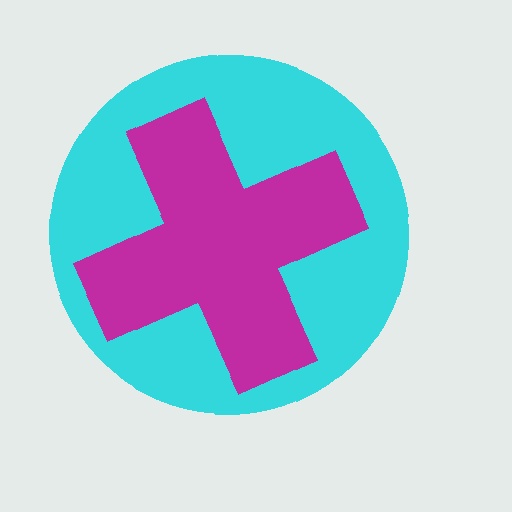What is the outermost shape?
The cyan circle.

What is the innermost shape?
The magenta cross.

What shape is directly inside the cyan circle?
The magenta cross.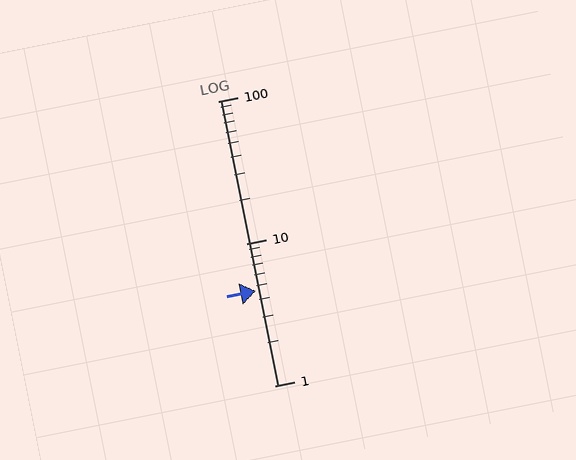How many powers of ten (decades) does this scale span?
The scale spans 2 decades, from 1 to 100.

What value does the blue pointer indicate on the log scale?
The pointer indicates approximately 4.6.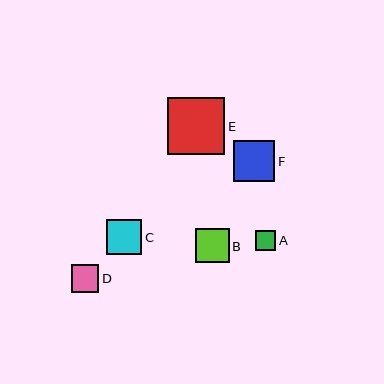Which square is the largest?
Square E is the largest with a size of approximately 57 pixels.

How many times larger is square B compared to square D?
Square B is approximately 1.2 times the size of square D.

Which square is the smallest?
Square A is the smallest with a size of approximately 21 pixels.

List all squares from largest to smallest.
From largest to smallest: E, F, C, B, D, A.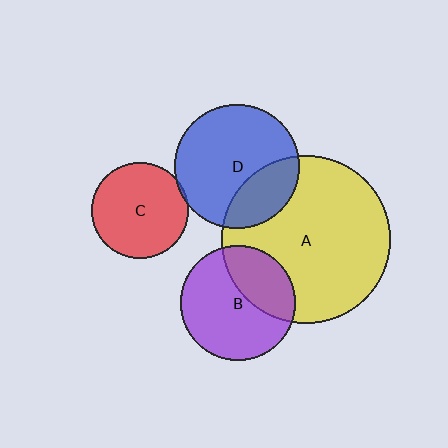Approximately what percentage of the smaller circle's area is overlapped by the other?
Approximately 35%.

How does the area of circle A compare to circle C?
Approximately 3.1 times.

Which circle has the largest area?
Circle A (yellow).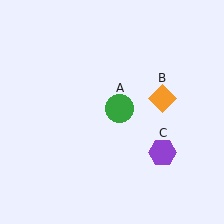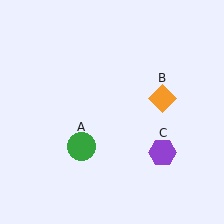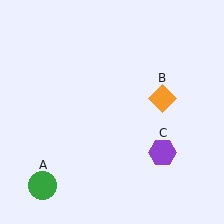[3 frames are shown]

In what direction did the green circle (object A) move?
The green circle (object A) moved down and to the left.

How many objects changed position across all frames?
1 object changed position: green circle (object A).